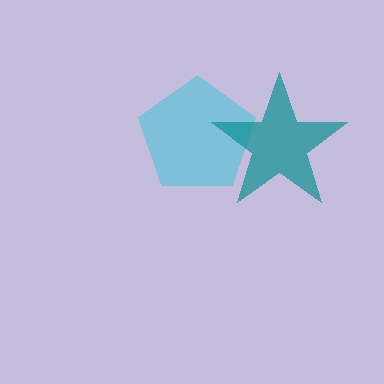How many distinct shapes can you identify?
There are 2 distinct shapes: a cyan pentagon, a teal star.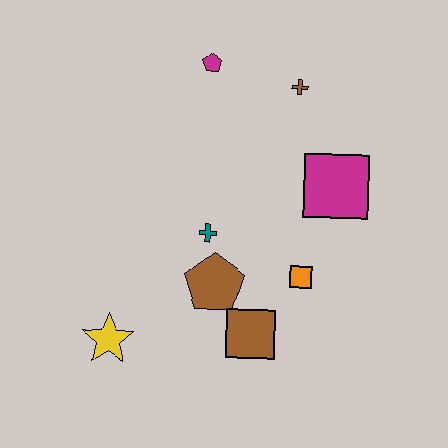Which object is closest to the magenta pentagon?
The brown cross is closest to the magenta pentagon.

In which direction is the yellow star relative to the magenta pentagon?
The yellow star is below the magenta pentagon.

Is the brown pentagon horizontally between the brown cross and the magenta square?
No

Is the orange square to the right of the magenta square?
No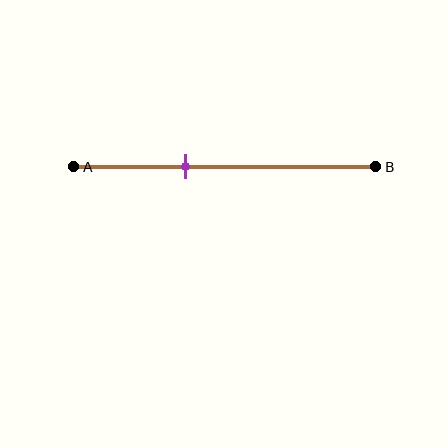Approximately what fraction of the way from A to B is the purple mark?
The purple mark is approximately 35% of the way from A to B.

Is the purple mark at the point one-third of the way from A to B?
No, the mark is at about 35% from A, not at the 33% one-third point.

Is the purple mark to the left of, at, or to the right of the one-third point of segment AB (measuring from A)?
The purple mark is to the right of the one-third point of segment AB.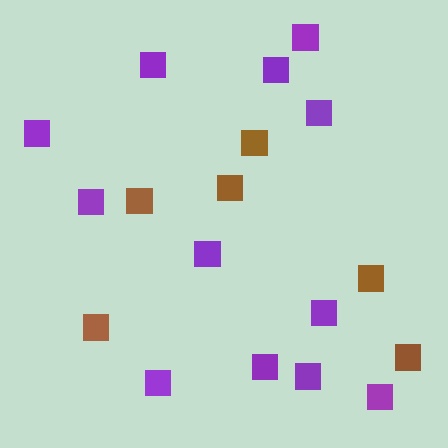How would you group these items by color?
There are 2 groups: one group of brown squares (6) and one group of purple squares (12).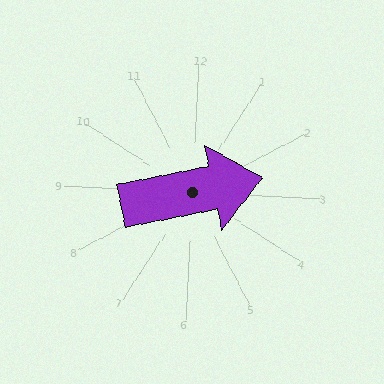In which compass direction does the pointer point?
East.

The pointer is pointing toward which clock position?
Roughly 3 o'clock.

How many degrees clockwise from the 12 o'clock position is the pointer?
Approximately 76 degrees.